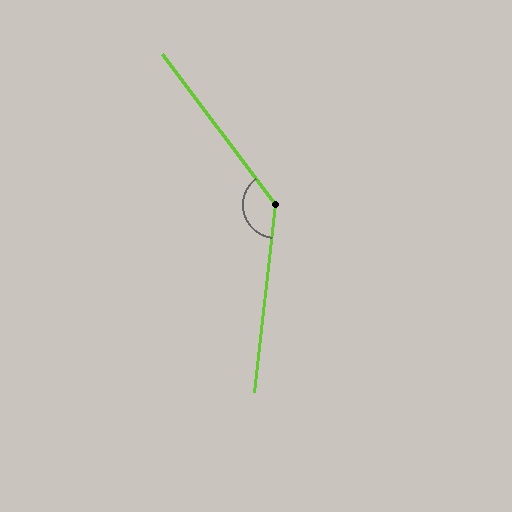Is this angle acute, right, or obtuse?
It is obtuse.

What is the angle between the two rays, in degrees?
Approximately 137 degrees.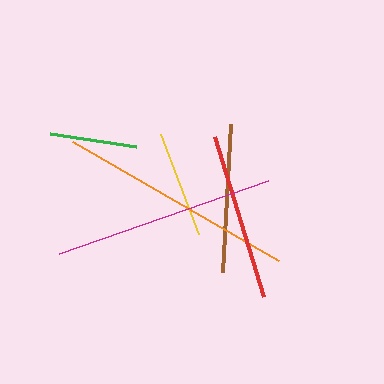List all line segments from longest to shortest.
From longest to shortest: orange, magenta, red, brown, yellow, green.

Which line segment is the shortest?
The green line is the shortest at approximately 86 pixels.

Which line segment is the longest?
The orange line is the longest at approximately 238 pixels.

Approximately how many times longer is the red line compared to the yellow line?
The red line is approximately 1.6 times the length of the yellow line.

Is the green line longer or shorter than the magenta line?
The magenta line is longer than the green line.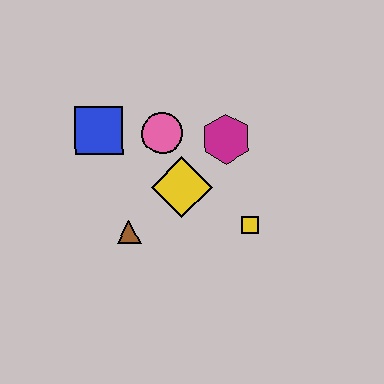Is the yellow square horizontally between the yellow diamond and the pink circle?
No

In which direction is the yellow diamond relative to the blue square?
The yellow diamond is to the right of the blue square.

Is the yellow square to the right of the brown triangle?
Yes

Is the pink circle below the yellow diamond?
No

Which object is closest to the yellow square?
The yellow diamond is closest to the yellow square.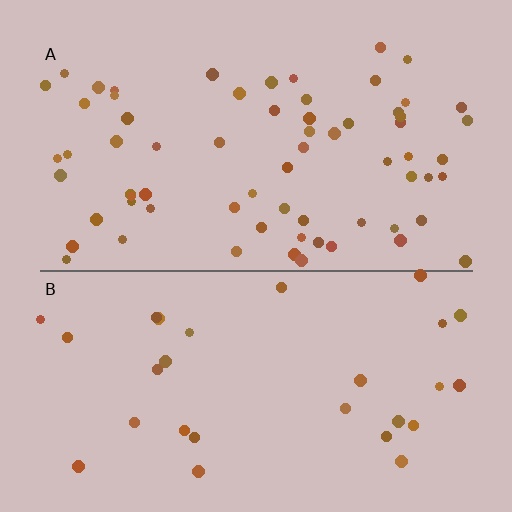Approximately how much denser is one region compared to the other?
Approximately 2.4× — region A over region B.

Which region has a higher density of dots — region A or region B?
A (the top).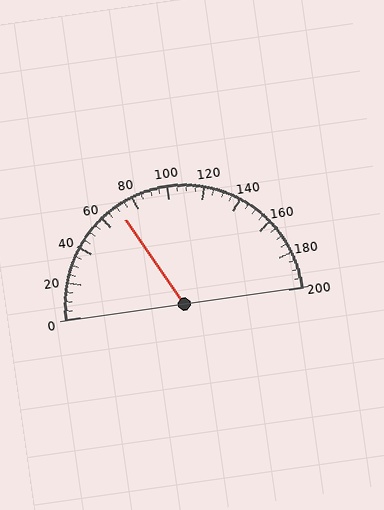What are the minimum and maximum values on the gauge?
The gauge ranges from 0 to 200.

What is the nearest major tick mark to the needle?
The nearest major tick mark is 80.